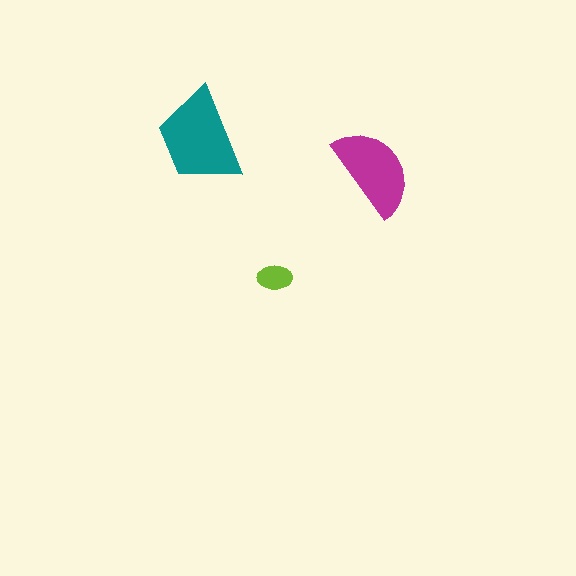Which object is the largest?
The teal trapezoid.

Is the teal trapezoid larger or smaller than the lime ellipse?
Larger.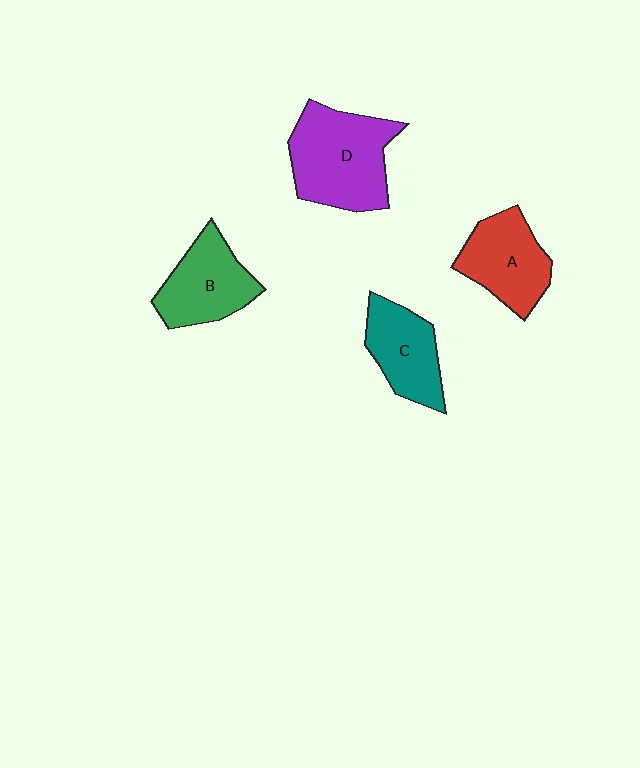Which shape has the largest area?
Shape D (purple).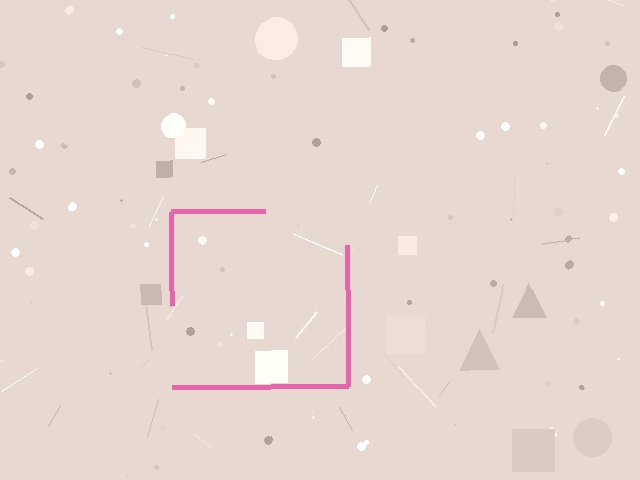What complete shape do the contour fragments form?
The contour fragments form a square.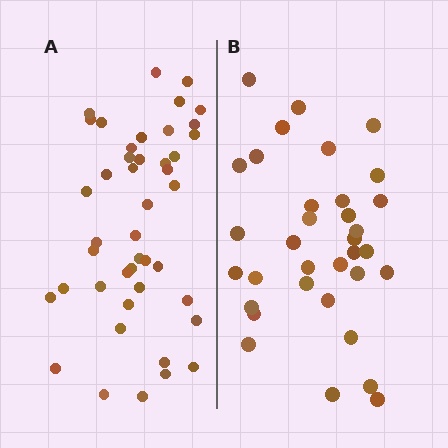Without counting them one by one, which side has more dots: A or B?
Region A (the left region) has more dots.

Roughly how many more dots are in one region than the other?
Region A has roughly 10 or so more dots than region B.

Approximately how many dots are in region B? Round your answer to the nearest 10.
About 30 dots. (The exact count is 34, which rounds to 30.)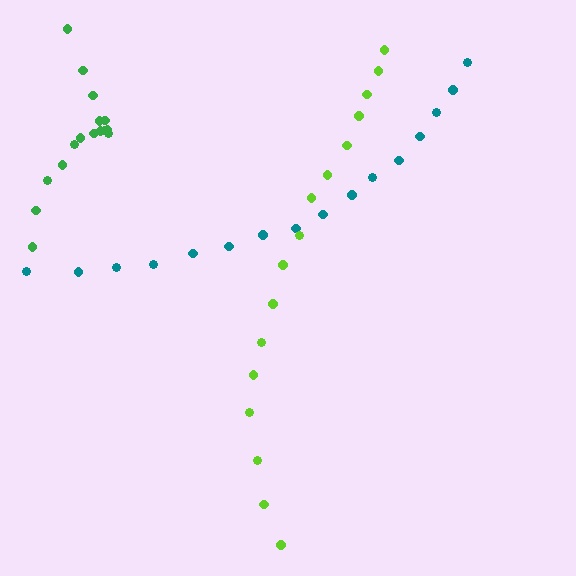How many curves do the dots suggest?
There are 3 distinct paths.